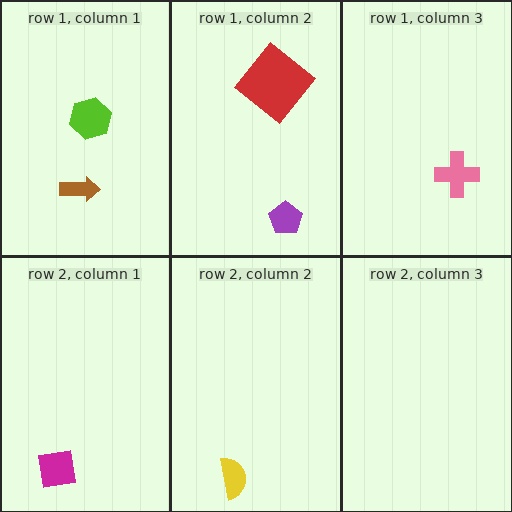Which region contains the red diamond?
The row 1, column 2 region.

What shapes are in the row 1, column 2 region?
The purple pentagon, the red diamond.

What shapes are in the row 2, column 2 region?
The yellow semicircle.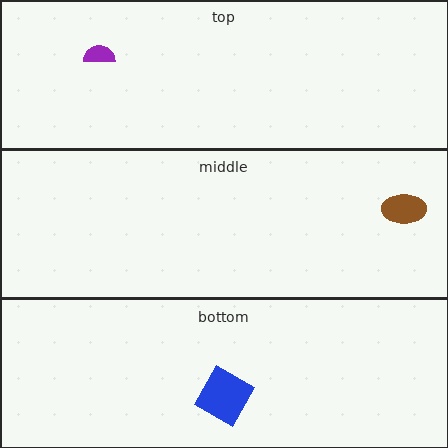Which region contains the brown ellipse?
The middle region.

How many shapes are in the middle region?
1.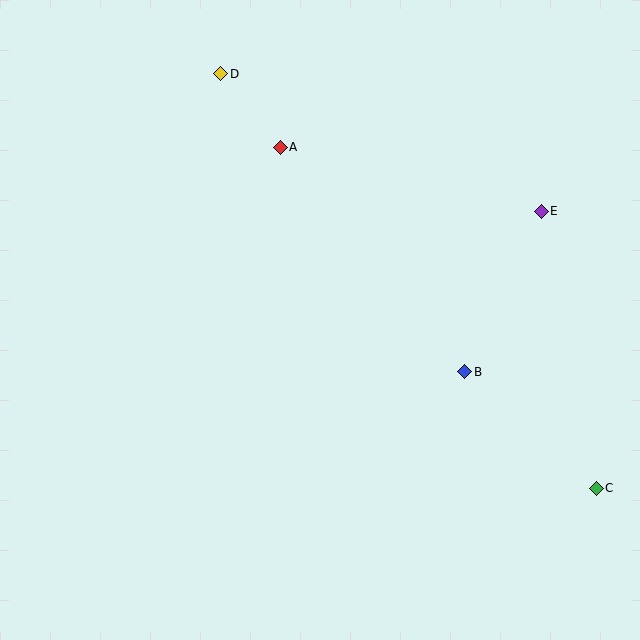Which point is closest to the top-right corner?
Point E is closest to the top-right corner.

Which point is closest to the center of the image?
Point B at (465, 372) is closest to the center.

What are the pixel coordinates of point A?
Point A is at (280, 147).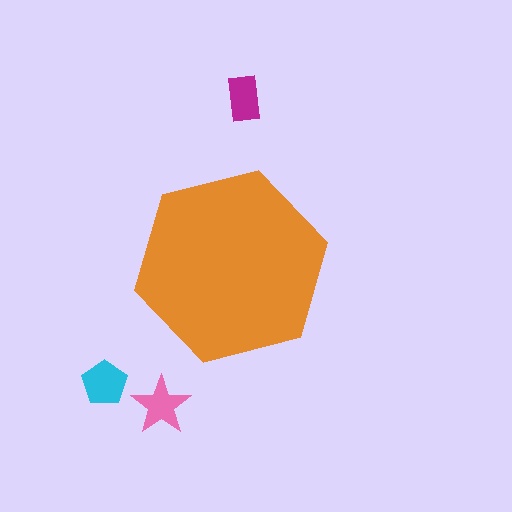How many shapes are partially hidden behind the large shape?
0 shapes are partially hidden.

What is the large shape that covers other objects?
An orange hexagon.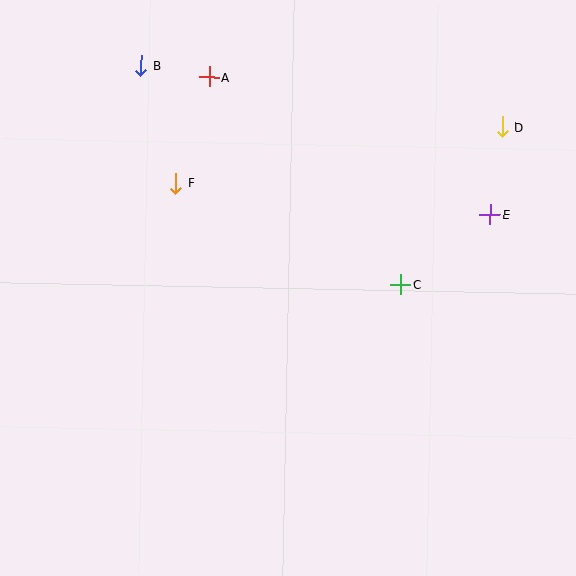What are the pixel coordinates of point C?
Point C is at (401, 285).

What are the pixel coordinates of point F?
Point F is at (176, 183).